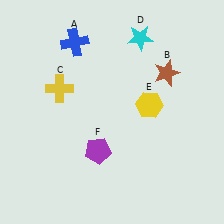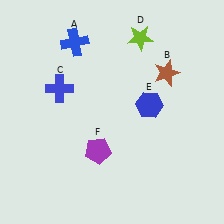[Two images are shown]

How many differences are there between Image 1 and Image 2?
There are 3 differences between the two images.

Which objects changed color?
C changed from yellow to blue. D changed from cyan to lime. E changed from yellow to blue.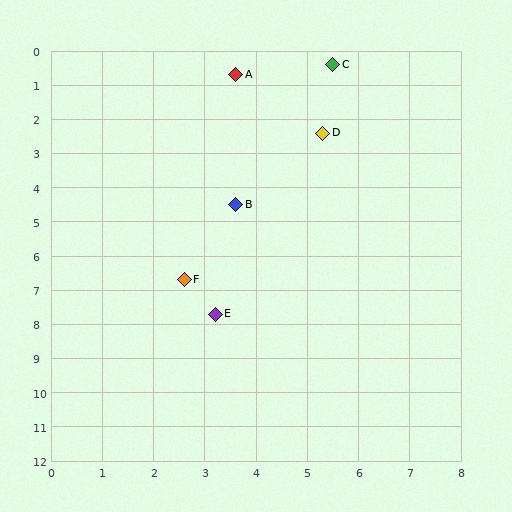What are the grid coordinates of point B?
Point B is at approximately (3.6, 4.5).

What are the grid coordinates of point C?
Point C is at approximately (5.5, 0.4).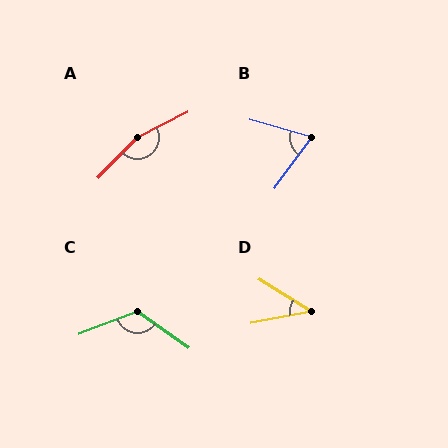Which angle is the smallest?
D, at approximately 42 degrees.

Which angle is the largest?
A, at approximately 160 degrees.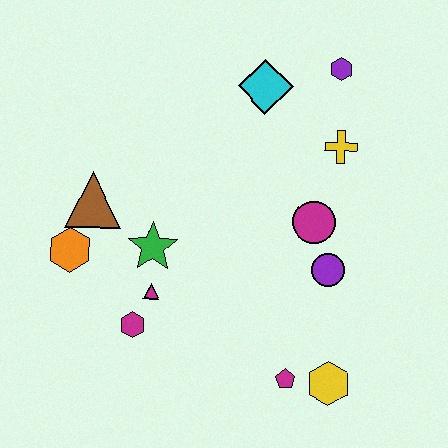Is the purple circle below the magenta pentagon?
No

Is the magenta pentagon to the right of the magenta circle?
No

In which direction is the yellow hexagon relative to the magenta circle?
The yellow hexagon is below the magenta circle.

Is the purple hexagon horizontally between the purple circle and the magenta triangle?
No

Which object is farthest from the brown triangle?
The yellow hexagon is farthest from the brown triangle.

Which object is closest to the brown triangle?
The orange hexagon is closest to the brown triangle.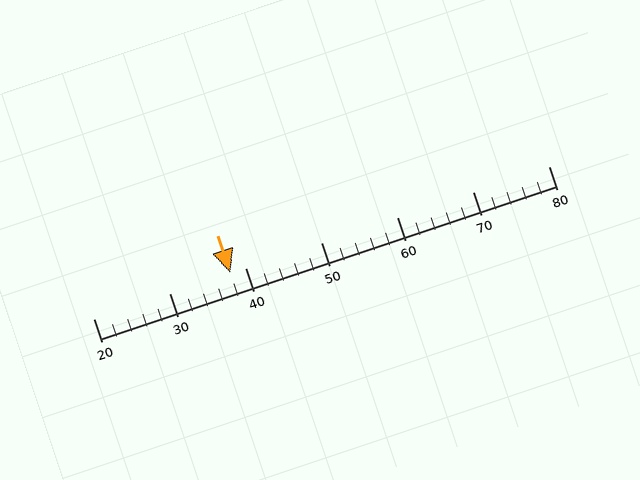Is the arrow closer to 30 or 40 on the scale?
The arrow is closer to 40.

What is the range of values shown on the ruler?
The ruler shows values from 20 to 80.